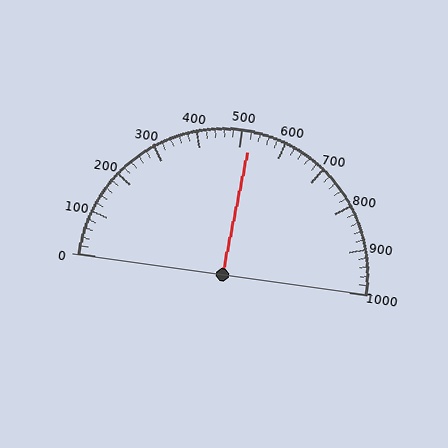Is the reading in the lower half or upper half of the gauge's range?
The reading is in the upper half of the range (0 to 1000).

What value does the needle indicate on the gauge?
The needle indicates approximately 520.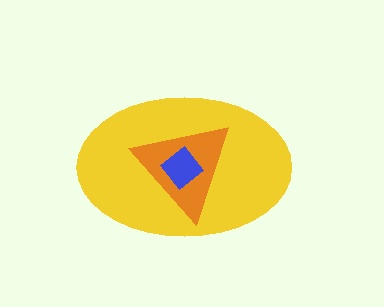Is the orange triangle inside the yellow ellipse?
Yes.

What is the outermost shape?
The yellow ellipse.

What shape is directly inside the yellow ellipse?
The orange triangle.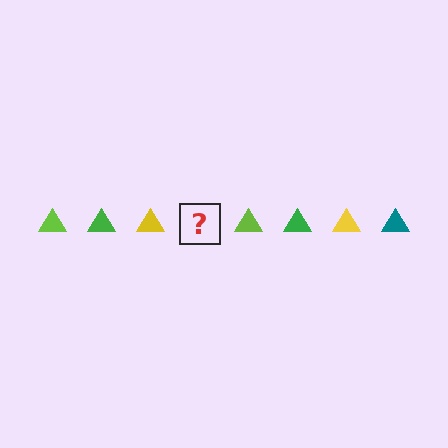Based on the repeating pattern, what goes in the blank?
The blank should be a teal triangle.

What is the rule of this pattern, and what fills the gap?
The rule is that the pattern cycles through lime, green, yellow, teal triangles. The gap should be filled with a teal triangle.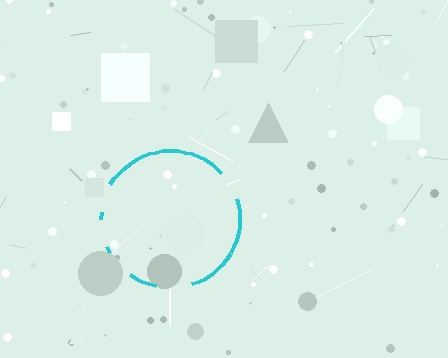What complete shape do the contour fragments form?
The contour fragments form a circle.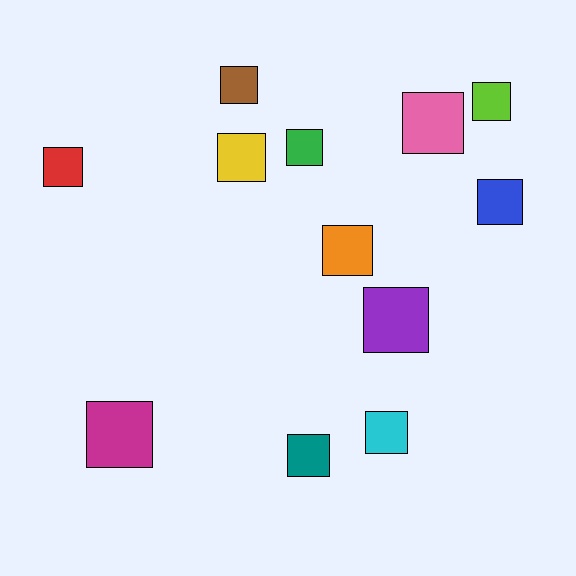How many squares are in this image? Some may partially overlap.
There are 12 squares.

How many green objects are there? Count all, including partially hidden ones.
There is 1 green object.